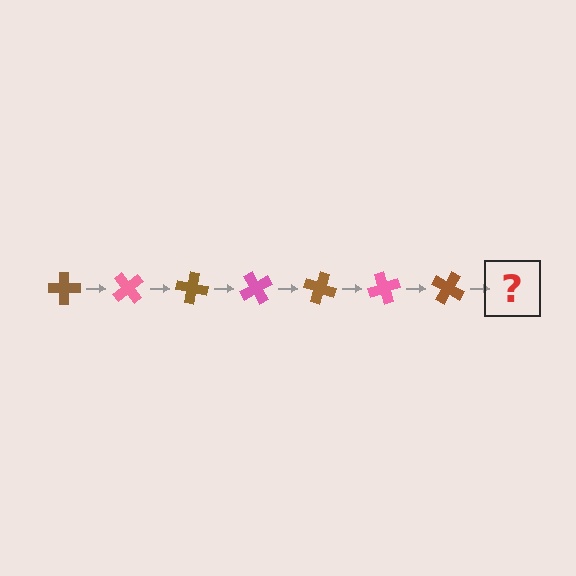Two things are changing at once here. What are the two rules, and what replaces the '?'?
The two rules are that it rotates 50 degrees each step and the color cycles through brown and pink. The '?' should be a pink cross, rotated 350 degrees from the start.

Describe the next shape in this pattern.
It should be a pink cross, rotated 350 degrees from the start.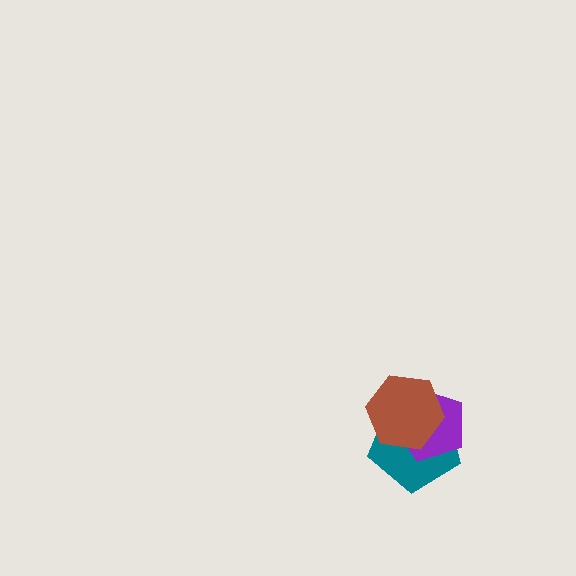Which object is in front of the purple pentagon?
The brown hexagon is in front of the purple pentagon.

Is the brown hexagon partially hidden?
No, no other shape covers it.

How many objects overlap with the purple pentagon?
2 objects overlap with the purple pentagon.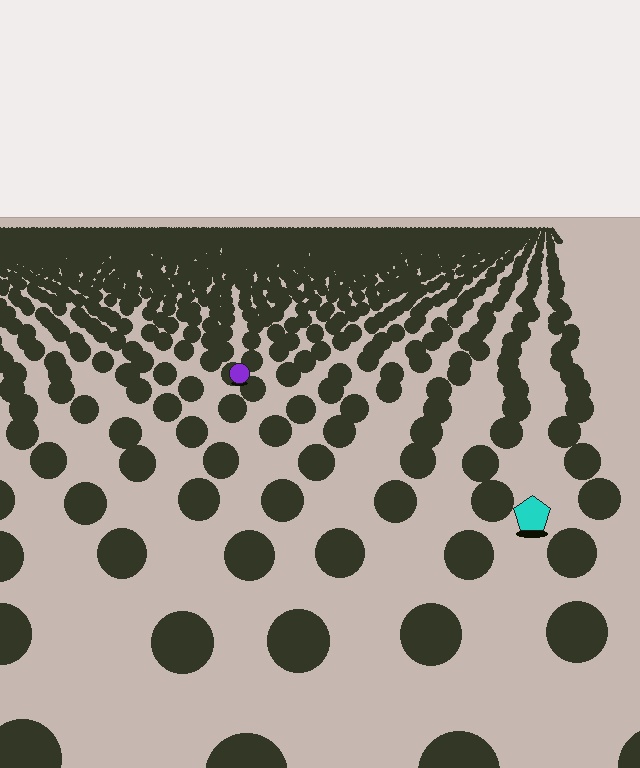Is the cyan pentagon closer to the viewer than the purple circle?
Yes. The cyan pentagon is closer — you can tell from the texture gradient: the ground texture is coarser near it.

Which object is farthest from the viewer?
The purple circle is farthest from the viewer. It appears smaller and the ground texture around it is denser.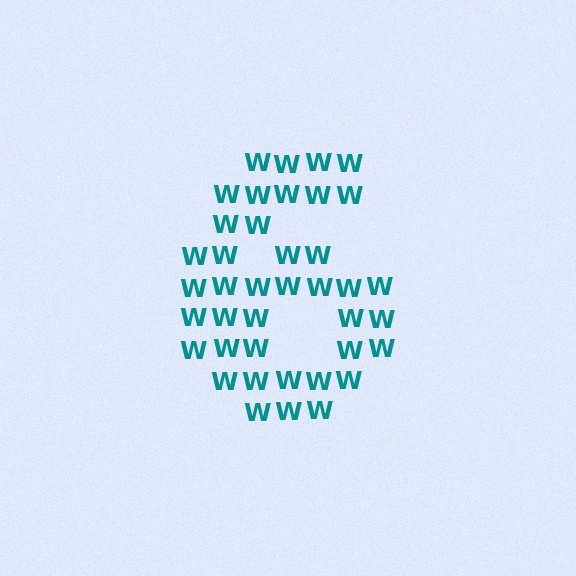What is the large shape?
The large shape is the digit 6.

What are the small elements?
The small elements are letter W's.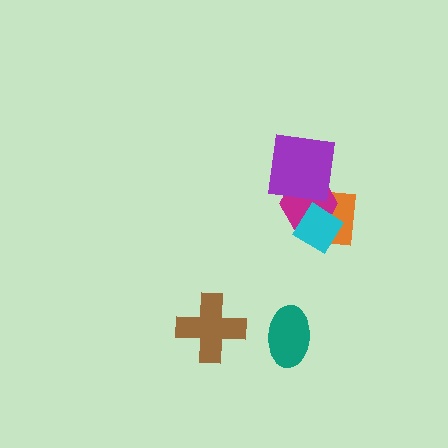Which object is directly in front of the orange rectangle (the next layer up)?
The magenta hexagon is directly in front of the orange rectangle.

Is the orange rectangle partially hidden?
Yes, it is partially covered by another shape.